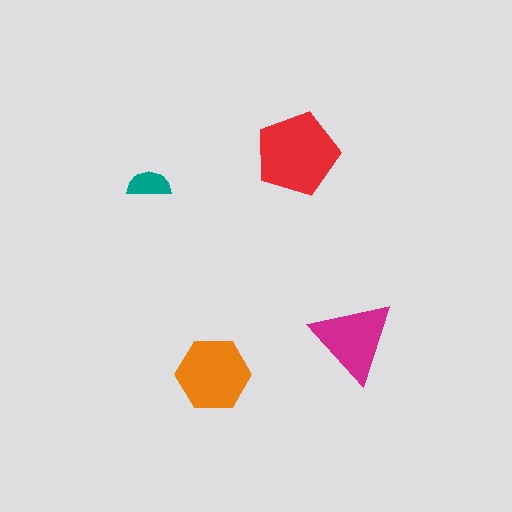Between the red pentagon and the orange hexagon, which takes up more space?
The red pentagon.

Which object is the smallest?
The teal semicircle.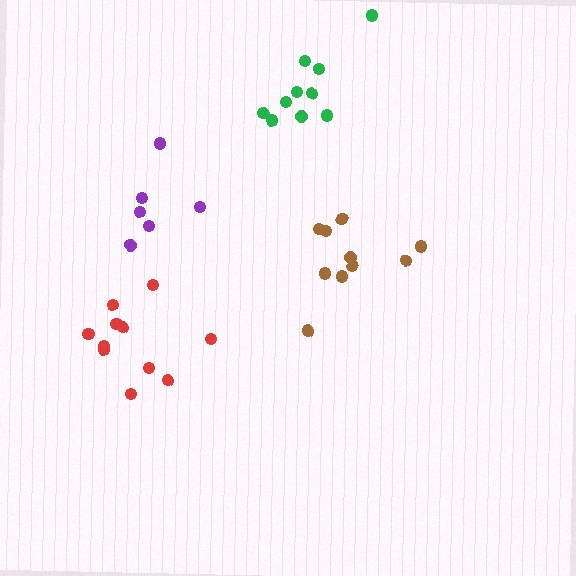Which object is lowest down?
The red cluster is bottommost.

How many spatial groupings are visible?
There are 4 spatial groupings.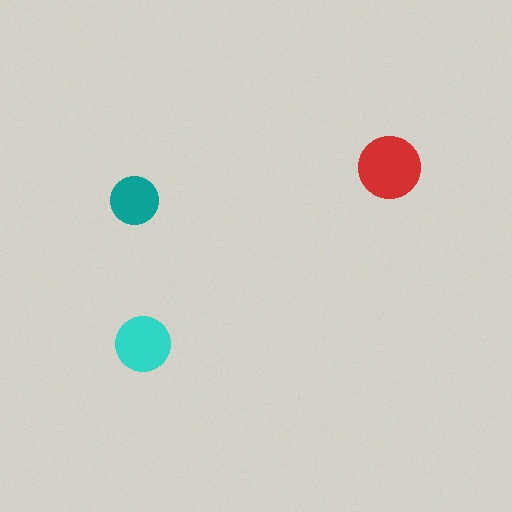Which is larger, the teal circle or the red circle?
The red one.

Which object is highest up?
The red circle is topmost.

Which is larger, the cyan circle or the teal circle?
The cyan one.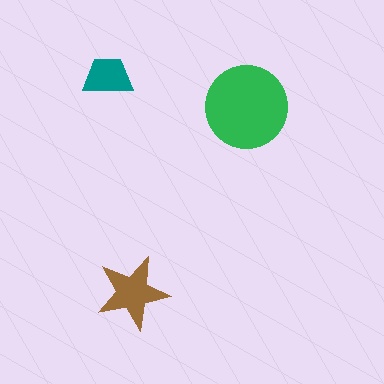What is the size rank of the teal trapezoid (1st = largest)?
3rd.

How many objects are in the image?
There are 3 objects in the image.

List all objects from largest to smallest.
The green circle, the brown star, the teal trapezoid.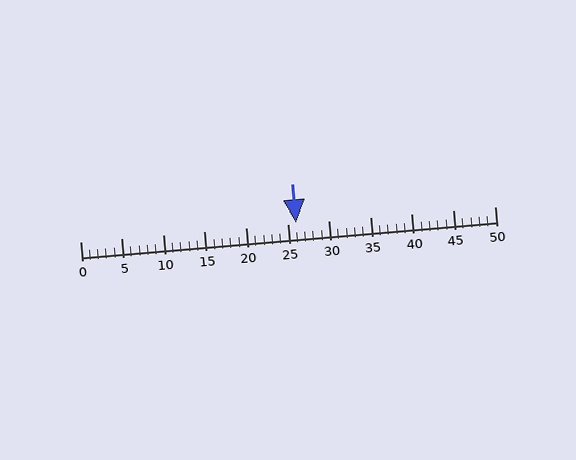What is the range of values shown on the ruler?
The ruler shows values from 0 to 50.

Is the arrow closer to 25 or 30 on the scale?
The arrow is closer to 25.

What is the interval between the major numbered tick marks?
The major tick marks are spaced 5 units apart.